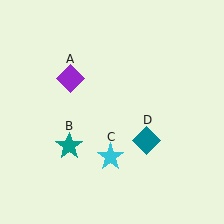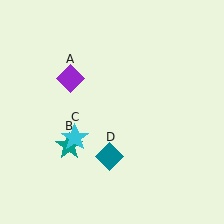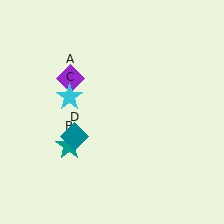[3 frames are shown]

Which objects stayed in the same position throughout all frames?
Purple diamond (object A) and teal star (object B) remained stationary.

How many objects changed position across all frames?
2 objects changed position: cyan star (object C), teal diamond (object D).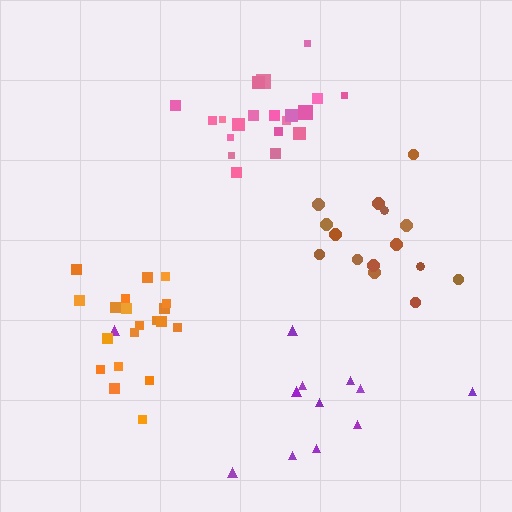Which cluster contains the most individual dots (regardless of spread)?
Pink (21).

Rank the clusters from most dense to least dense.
orange, pink, brown, purple.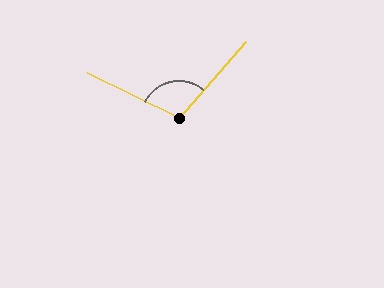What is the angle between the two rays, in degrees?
Approximately 105 degrees.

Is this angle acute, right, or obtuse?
It is obtuse.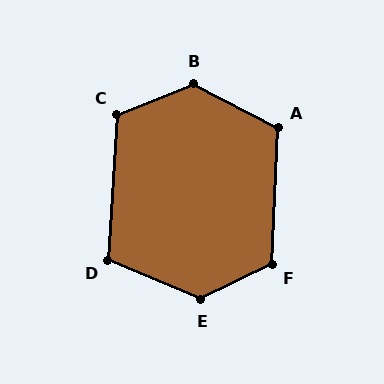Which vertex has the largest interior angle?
B, at approximately 131 degrees.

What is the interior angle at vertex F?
Approximately 119 degrees (obtuse).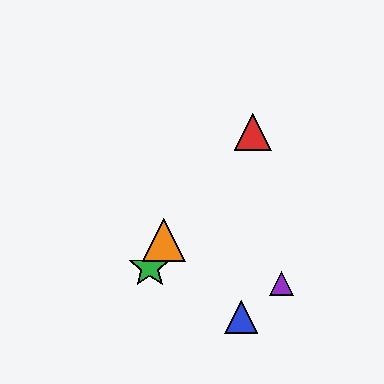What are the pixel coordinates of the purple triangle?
The purple triangle is at (282, 284).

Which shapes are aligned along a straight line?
The green star, the yellow triangle, the orange triangle are aligned along a straight line.